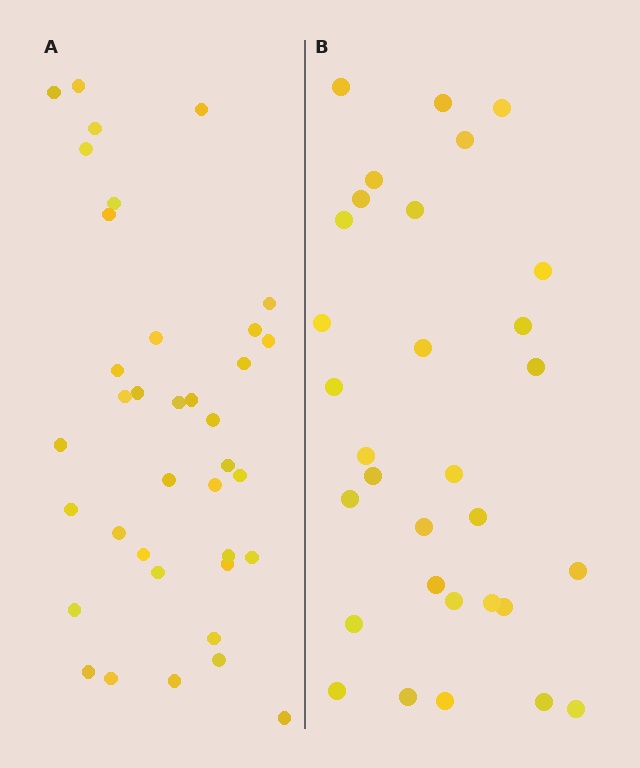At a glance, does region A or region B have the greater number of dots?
Region A (the left region) has more dots.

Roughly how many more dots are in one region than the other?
Region A has about 6 more dots than region B.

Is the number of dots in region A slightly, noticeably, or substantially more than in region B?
Region A has only slightly more — the two regions are fairly close. The ratio is roughly 1.2 to 1.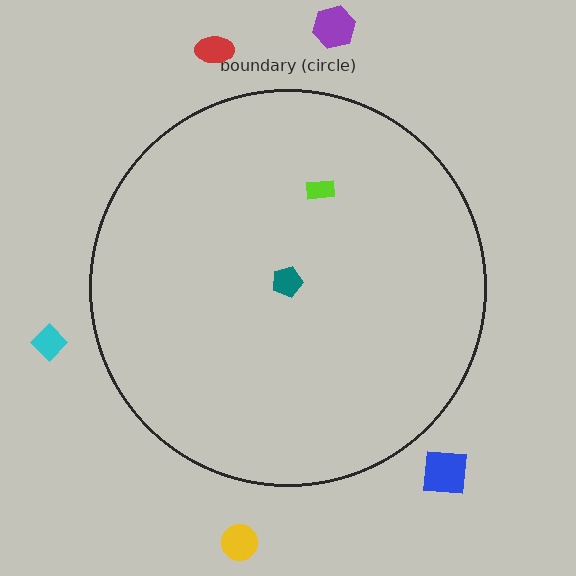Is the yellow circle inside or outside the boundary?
Outside.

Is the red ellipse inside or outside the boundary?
Outside.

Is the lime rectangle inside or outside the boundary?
Inside.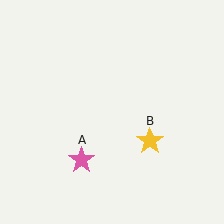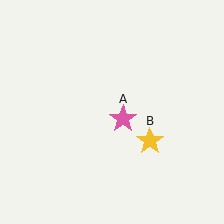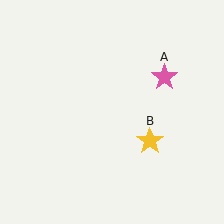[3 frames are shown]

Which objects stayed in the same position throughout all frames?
Yellow star (object B) remained stationary.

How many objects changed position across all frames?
1 object changed position: pink star (object A).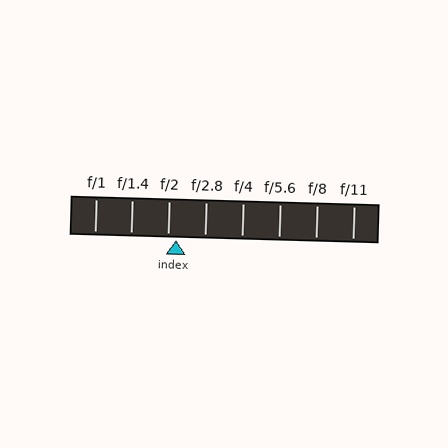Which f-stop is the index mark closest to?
The index mark is closest to f/2.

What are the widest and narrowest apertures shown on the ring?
The widest aperture shown is f/1 and the narrowest is f/11.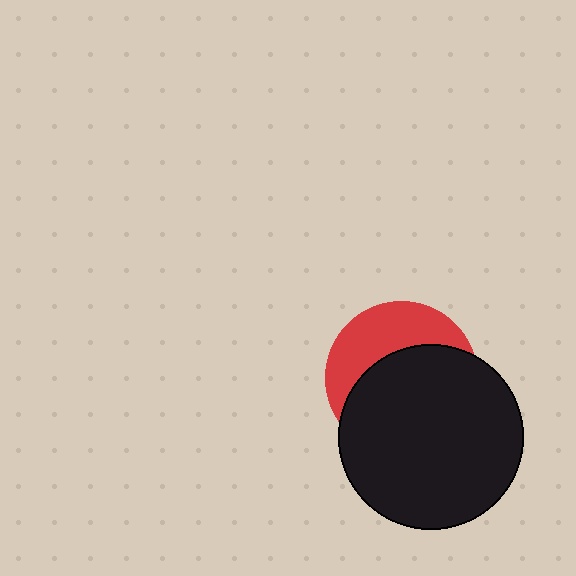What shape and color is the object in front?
The object in front is a black circle.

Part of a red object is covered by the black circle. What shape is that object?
It is a circle.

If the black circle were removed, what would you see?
You would see the complete red circle.